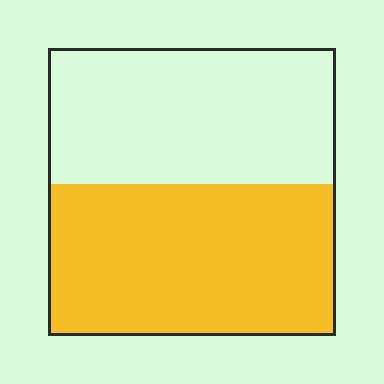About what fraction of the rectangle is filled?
About one half (1/2).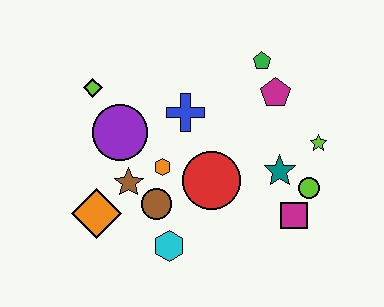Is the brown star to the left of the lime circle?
Yes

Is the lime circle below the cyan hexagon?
No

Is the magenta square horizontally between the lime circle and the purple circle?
Yes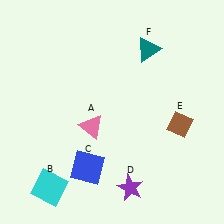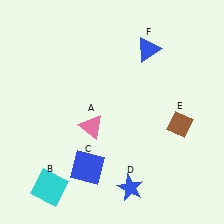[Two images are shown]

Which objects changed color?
D changed from purple to blue. F changed from teal to blue.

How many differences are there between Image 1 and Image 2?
There are 2 differences between the two images.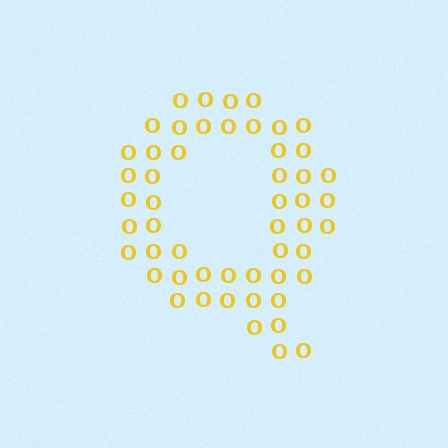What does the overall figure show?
The overall figure shows the letter Q.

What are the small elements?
The small elements are letter O's.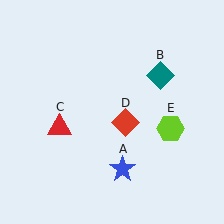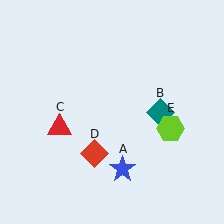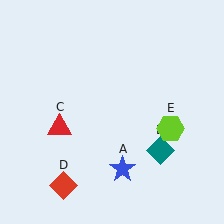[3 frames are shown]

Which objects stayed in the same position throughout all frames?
Blue star (object A) and red triangle (object C) and lime hexagon (object E) remained stationary.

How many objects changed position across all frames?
2 objects changed position: teal diamond (object B), red diamond (object D).